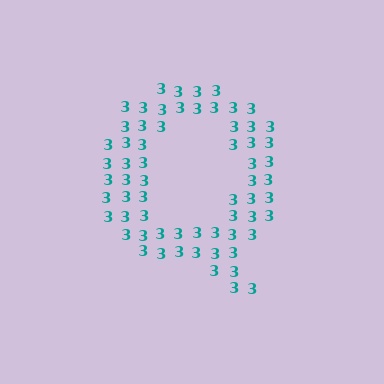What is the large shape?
The large shape is the letter Q.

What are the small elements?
The small elements are digit 3's.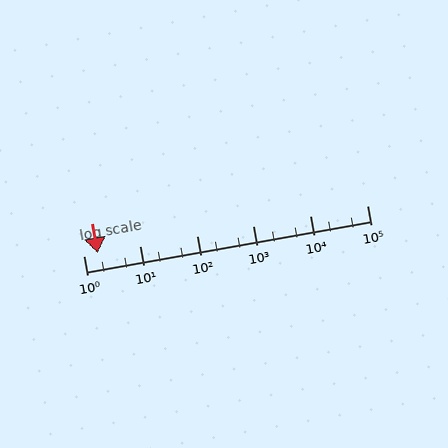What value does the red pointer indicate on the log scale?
The pointer indicates approximately 1.8.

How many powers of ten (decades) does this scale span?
The scale spans 5 decades, from 1 to 100000.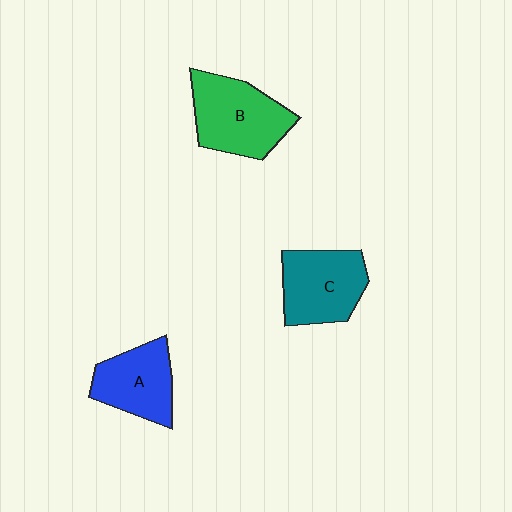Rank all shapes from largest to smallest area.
From largest to smallest: B (green), C (teal), A (blue).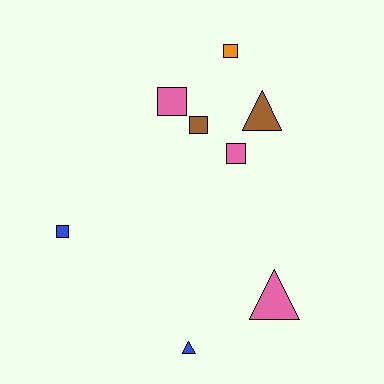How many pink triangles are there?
There is 1 pink triangle.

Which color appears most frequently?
Pink, with 3 objects.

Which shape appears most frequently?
Square, with 5 objects.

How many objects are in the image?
There are 8 objects.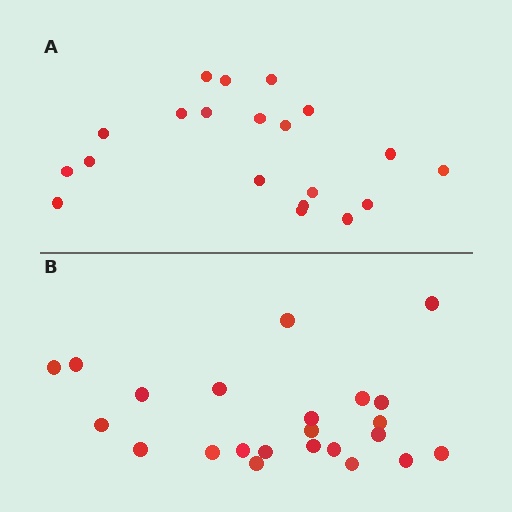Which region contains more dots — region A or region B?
Region B (the bottom region) has more dots.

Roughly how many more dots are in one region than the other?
Region B has just a few more — roughly 2 or 3 more dots than region A.